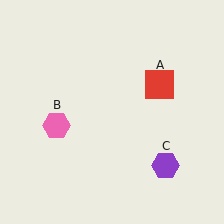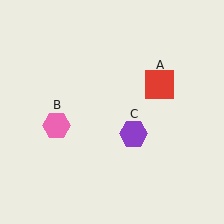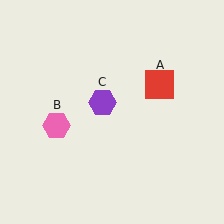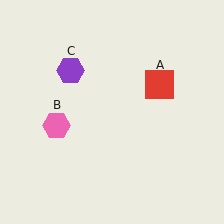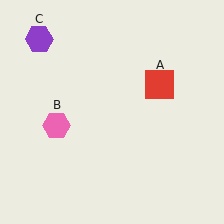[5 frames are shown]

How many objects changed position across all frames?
1 object changed position: purple hexagon (object C).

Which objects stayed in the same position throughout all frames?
Red square (object A) and pink hexagon (object B) remained stationary.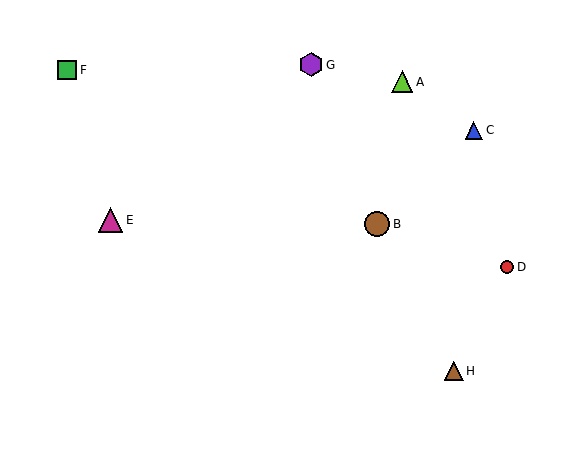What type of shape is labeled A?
Shape A is a lime triangle.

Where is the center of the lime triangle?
The center of the lime triangle is at (402, 82).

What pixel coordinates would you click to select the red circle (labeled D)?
Click at (507, 267) to select the red circle D.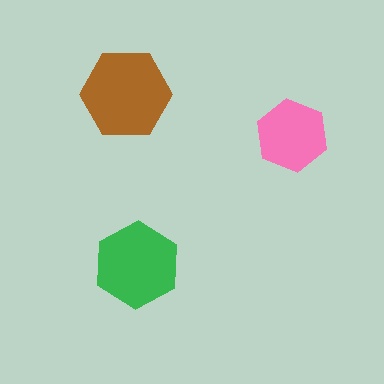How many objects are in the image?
There are 3 objects in the image.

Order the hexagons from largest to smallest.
the brown one, the green one, the pink one.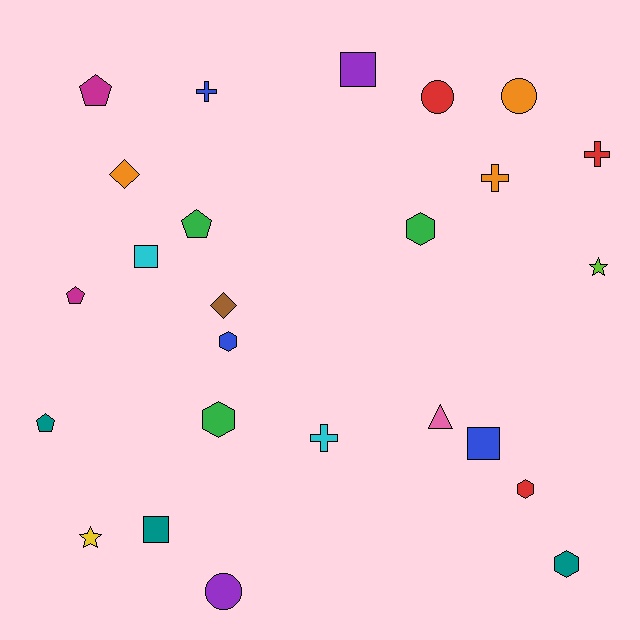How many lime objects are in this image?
There is 1 lime object.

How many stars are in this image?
There are 2 stars.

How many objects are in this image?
There are 25 objects.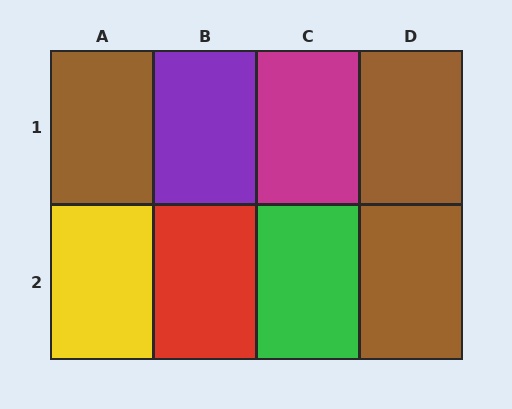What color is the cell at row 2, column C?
Green.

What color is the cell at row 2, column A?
Yellow.